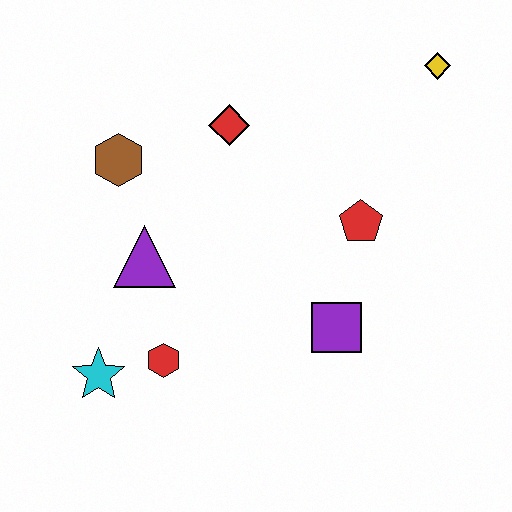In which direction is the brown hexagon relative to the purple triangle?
The brown hexagon is above the purple triangle.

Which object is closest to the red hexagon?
The cyan star is closest to the red hexagon.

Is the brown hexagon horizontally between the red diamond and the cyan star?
Yes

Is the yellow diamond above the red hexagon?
Yes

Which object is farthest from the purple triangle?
The yellow diamond is farthest from the purple triangle.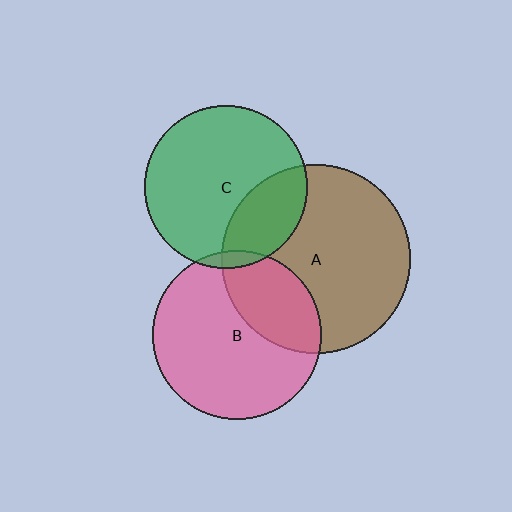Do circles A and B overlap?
Yes.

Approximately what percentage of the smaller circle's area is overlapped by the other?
Approximately 30%.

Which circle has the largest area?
Circle A (brown).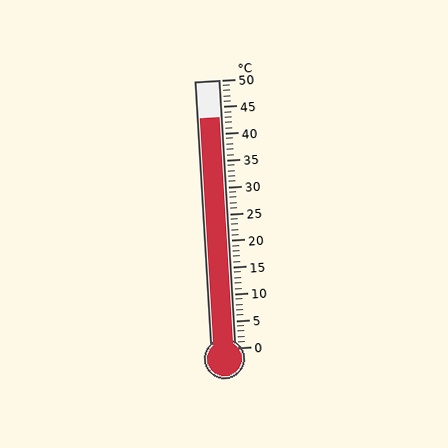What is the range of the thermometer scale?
The thermometer scale ranges from 0°C to 50°C.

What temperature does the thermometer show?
The thermometer shows approximately 43°C.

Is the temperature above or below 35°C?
The temperature is above 35°C.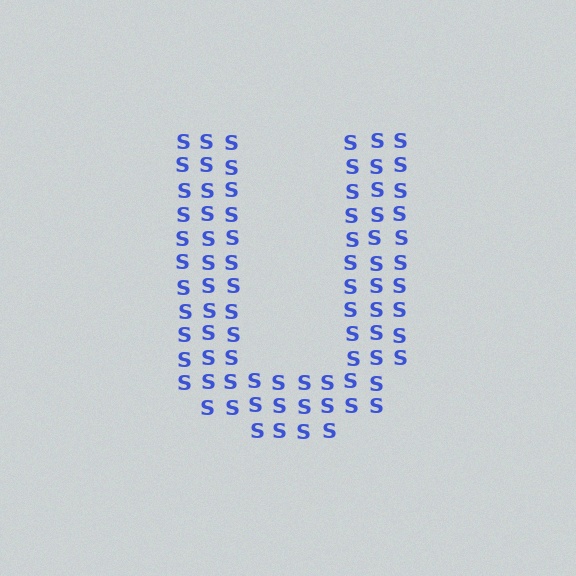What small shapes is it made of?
It is made of small letter S's.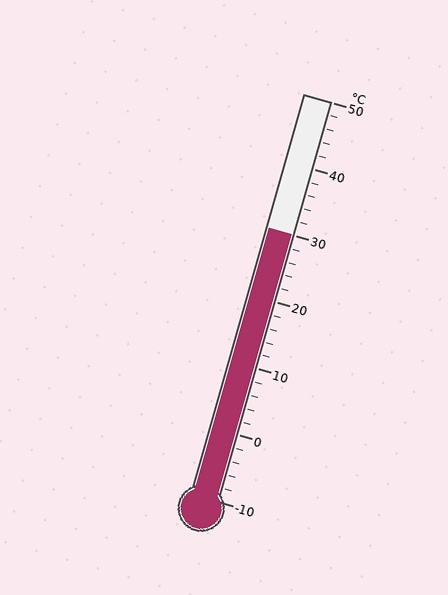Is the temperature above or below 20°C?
The temperature is above 20°C.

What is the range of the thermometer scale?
The thermometer scale ranges from -10°C to 50°C.